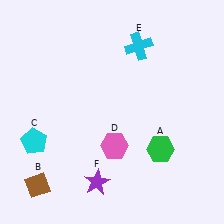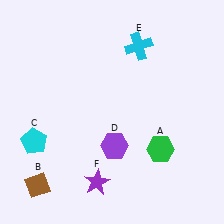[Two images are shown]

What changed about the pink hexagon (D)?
In Image 1, D is pink. In Image 2, it changed to purple.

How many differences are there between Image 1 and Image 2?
There is 1 difference between the two images.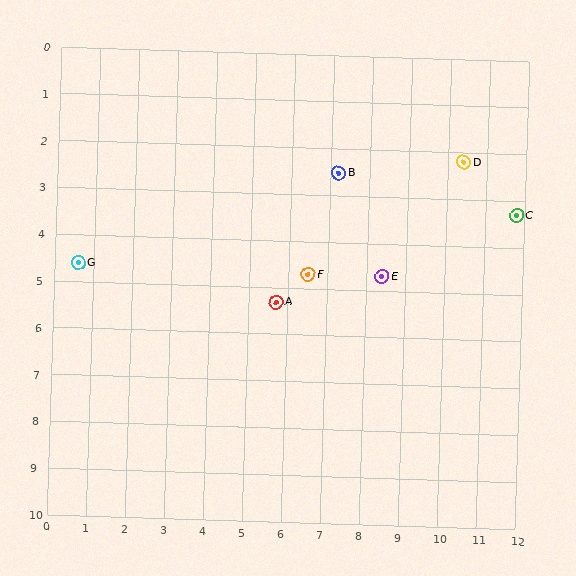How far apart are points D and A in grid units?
Points D and A are about 5.6 grid units apart.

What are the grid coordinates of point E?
Point E is at approximately (8.4, 4.7).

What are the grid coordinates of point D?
Point D is at approximately (10.4, 2.2).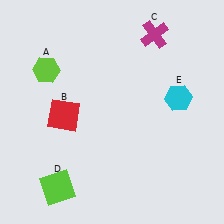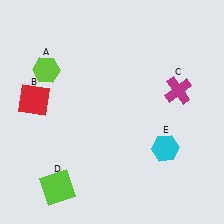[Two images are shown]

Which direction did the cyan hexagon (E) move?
The cyan hexagon (E) moved down.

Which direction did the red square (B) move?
The red square (B) moved left.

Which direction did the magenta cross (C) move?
The magenta cross (C) moved down.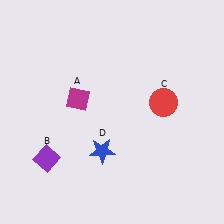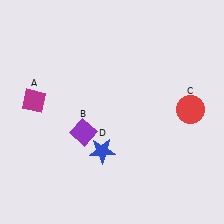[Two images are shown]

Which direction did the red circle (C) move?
The red circle (C) moved right.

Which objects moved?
The objects that moved are: the magenta diamond (A), the purple diamond (B), the red circle (C).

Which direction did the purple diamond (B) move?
The purple diamond (B) moved right.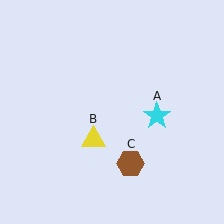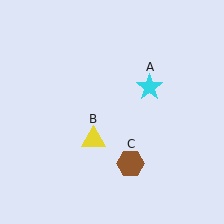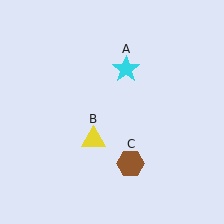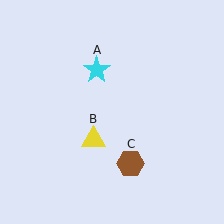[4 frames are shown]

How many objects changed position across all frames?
1 object changed position: cyan star (object A).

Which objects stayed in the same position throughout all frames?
Yellow triangle (object B) and brown hexagon (object C) remained stationary.